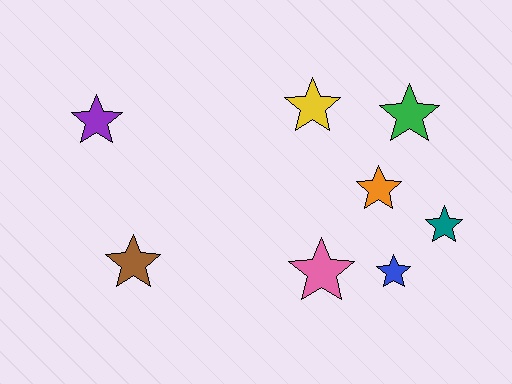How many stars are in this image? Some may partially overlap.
There are 8 stars.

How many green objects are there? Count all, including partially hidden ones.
There is 1 green object.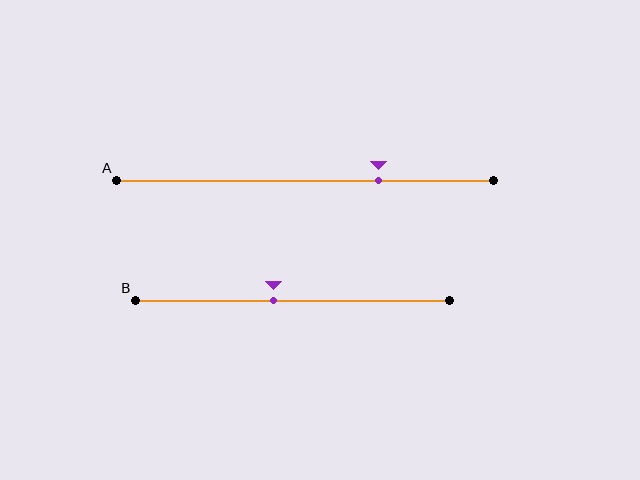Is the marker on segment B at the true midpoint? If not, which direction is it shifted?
No, the marker on segment B is shifted to the left by about 6% of the segment length.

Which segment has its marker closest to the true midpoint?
Segment B has its marker closest to the true midpoint.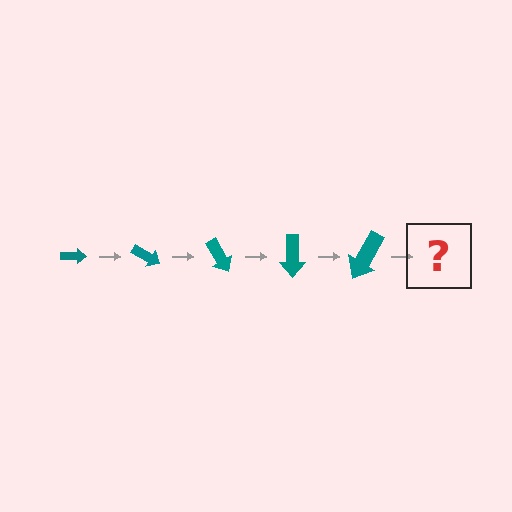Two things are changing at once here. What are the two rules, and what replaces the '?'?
The two rules are that the arrow grows larger each step and it rotates 30 degrees each step. The '?' should be an arrow, larger than the previous one and rotated 150 degrees from the start.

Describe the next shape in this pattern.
It should be an arrow, larger than the previous one and rotated 150 degrees from the start.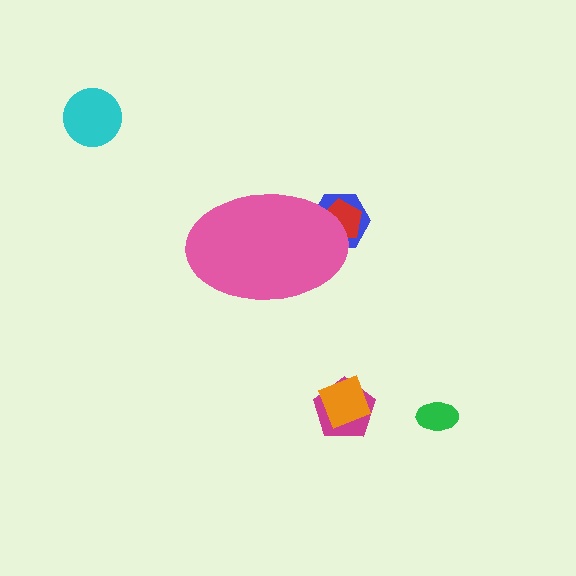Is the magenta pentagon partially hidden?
No, the magenta pentagon is fully visible.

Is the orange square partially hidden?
No, the orange square is fully visible.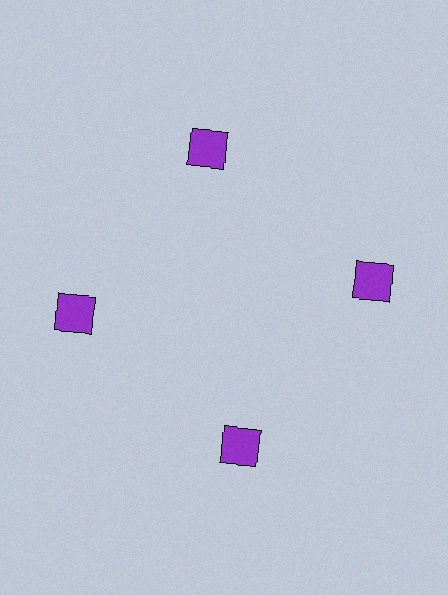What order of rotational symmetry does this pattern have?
This pattern has 4-fold rotational symmetry.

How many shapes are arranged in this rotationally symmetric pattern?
There are 4 shapes, arranged in 4 groups of 1.